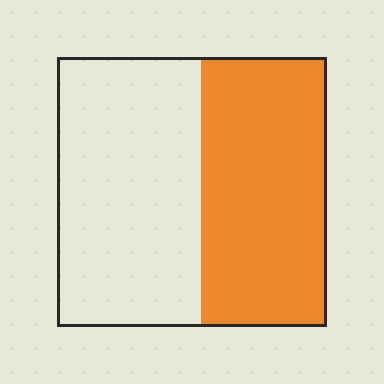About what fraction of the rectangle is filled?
About one half (1/2).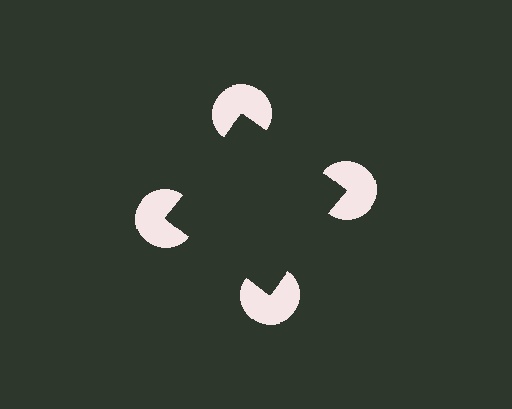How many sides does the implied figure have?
4 sides.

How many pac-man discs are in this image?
There are 4 — one at each vertex of the illusory square.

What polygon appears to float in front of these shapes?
An illusory square — its edges are inferred from the aligned wedge cuts in the pac-man discs, not physically drawn.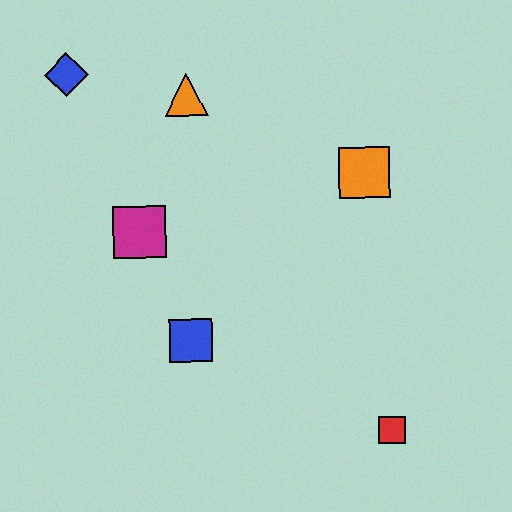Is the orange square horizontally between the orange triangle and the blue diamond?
No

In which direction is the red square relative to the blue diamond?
The red square is below the blue diamond.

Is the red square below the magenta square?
Yes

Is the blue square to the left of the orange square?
Yes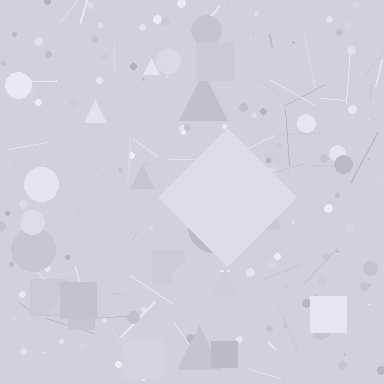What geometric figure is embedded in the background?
A diamond is embedded in the background.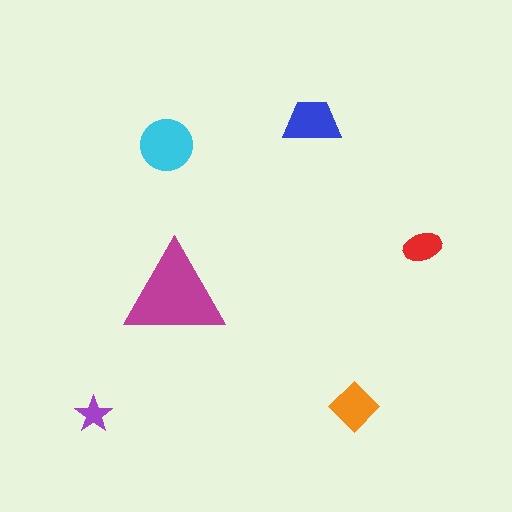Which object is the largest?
The magenta triangle.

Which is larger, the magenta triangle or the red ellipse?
The magenta triangle.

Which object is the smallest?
The purple star.